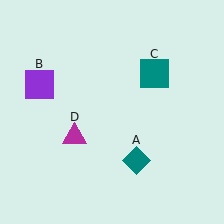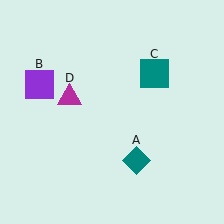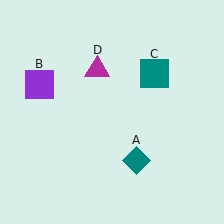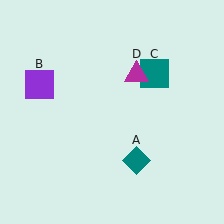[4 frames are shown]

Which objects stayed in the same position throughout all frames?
Teal diamond (object A) and purple square (object B) and teal square (object C) remained stationary.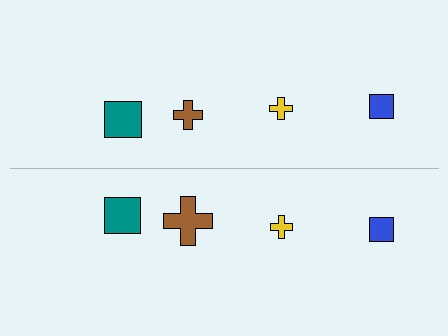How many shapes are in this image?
There are 8 shapes in this image.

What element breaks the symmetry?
The brown cross on the bottom side has a different size than its mirror counterpart.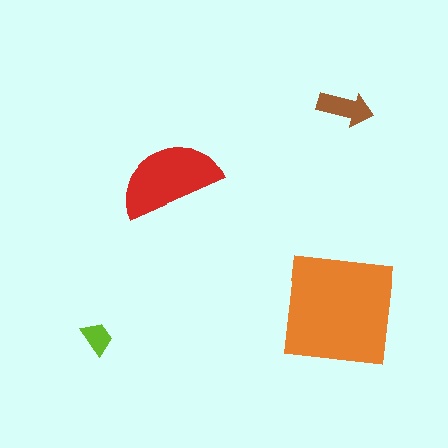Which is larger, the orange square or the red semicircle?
The orange square.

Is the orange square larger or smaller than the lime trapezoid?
Larger.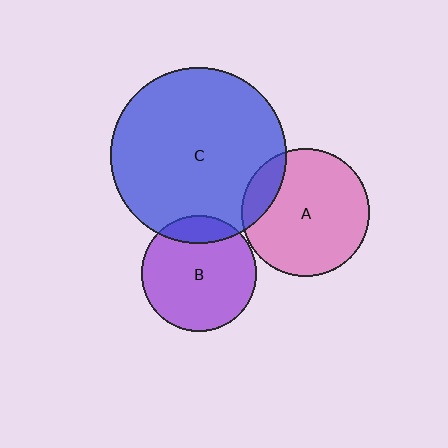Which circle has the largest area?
Circle C (blue).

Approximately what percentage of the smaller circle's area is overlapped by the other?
Approximately 15%.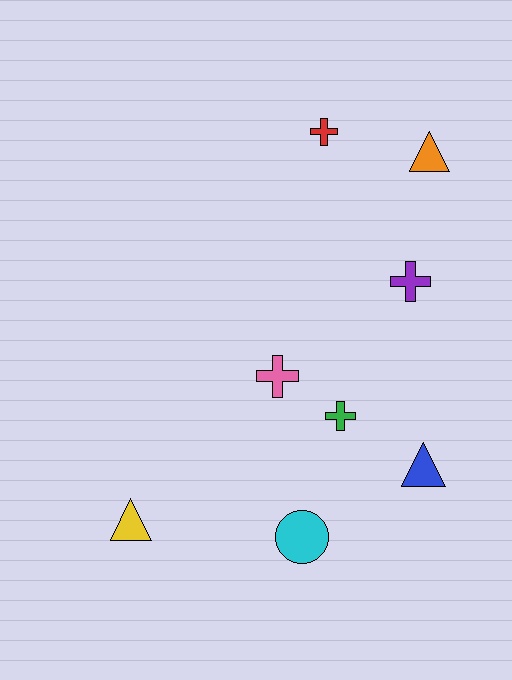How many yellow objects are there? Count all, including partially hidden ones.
There is 1 yellow object.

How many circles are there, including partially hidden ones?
There is 1 circle.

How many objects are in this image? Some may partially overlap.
There are 8 objects.